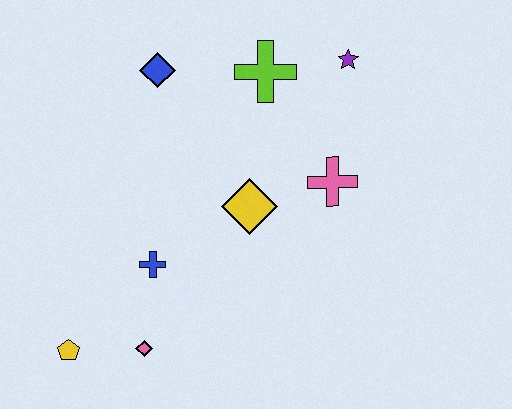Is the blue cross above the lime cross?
No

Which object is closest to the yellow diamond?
The pink cross is closest to the yellow diamond.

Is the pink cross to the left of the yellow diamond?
No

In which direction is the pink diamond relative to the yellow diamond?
The pink diamond is below the yellow diamond.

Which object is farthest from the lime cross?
The yellow pentagon is farthest from the lime cross.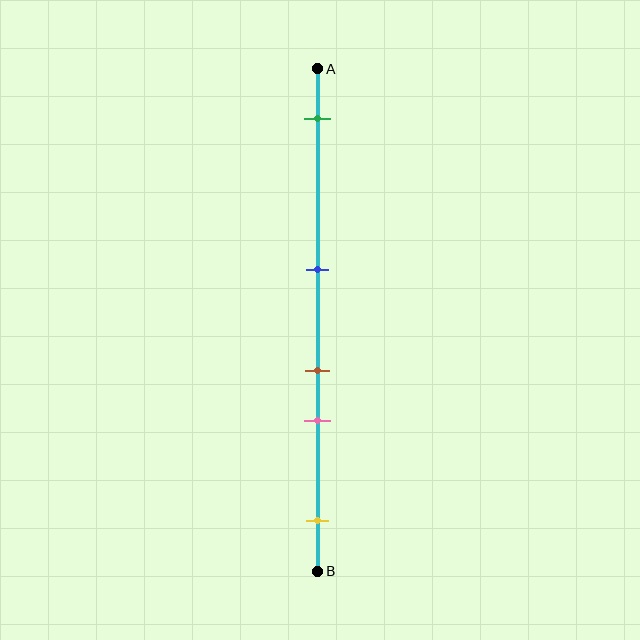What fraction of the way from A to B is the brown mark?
The brown mark is approximately 60% (0.6) of the way from A to B.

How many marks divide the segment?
There are 5 marks dividing the segment.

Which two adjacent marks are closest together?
The brown and pink marks are the closest adjacent pair.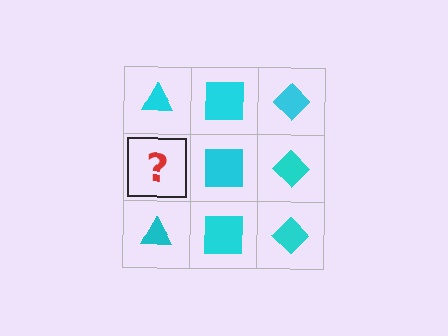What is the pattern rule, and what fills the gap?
The rule is that each column has a consistent shape. The gap should be filled with a cyan triangle.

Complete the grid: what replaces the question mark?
The question mark should be replaced with a cyan triangle.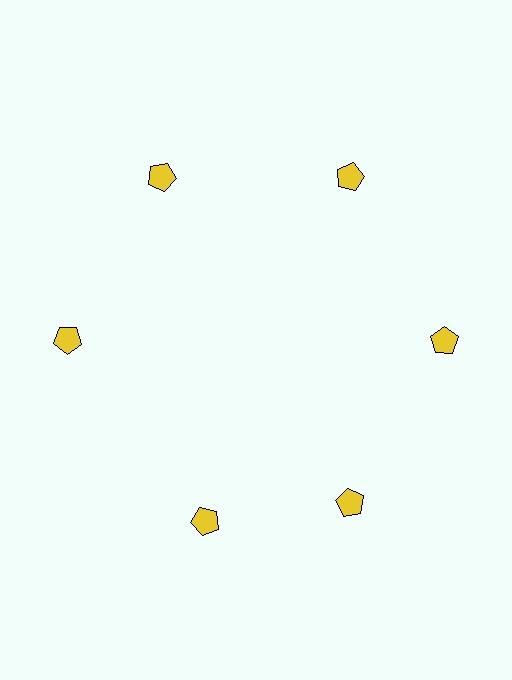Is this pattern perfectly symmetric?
No. The 6 yellow pentagons are arranged in a ring, but one element near the 7 o'clock position is rotated out of alignment along the ring, breaking the 6-fold rotational symmetry.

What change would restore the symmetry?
The symmetry would be restored by rotating it back into even spacing with its neighbors so that all 6 pentagons sit at equal angles and equal distance from the center.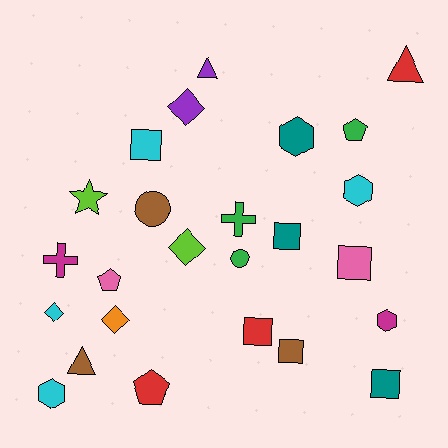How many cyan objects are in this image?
There are 4 cyan objects.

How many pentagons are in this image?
There are 3 pentagons.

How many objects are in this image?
There are 25 objects.